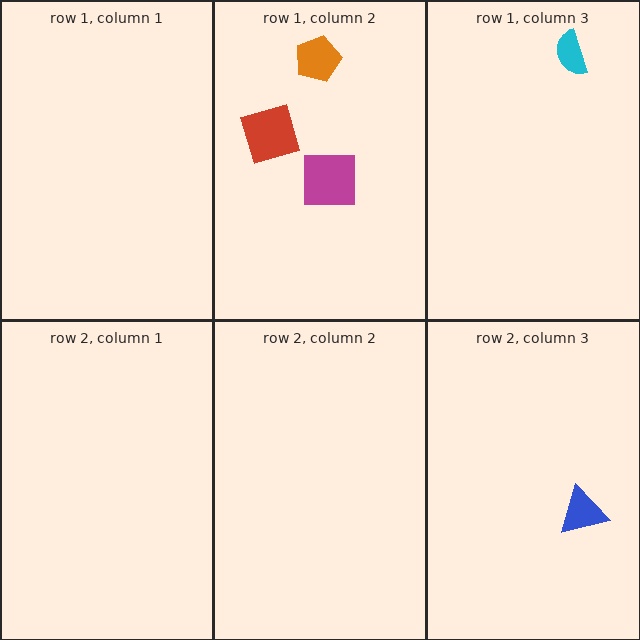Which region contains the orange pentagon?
The row 1, column 2 region.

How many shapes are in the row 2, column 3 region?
1.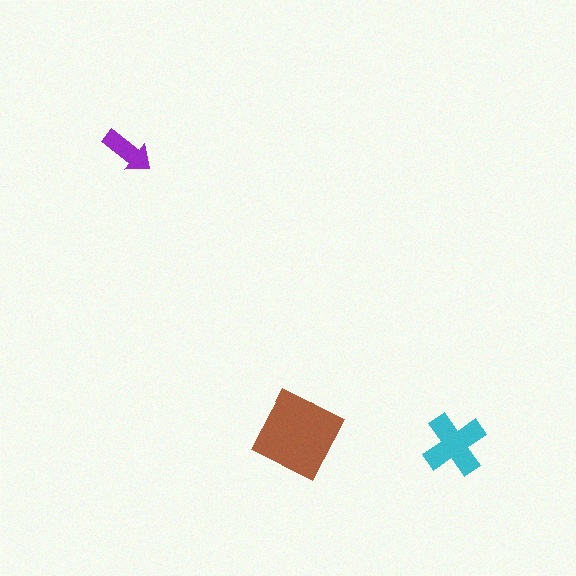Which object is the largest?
The brown diamond.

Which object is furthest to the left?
The purple arrow is leftmost.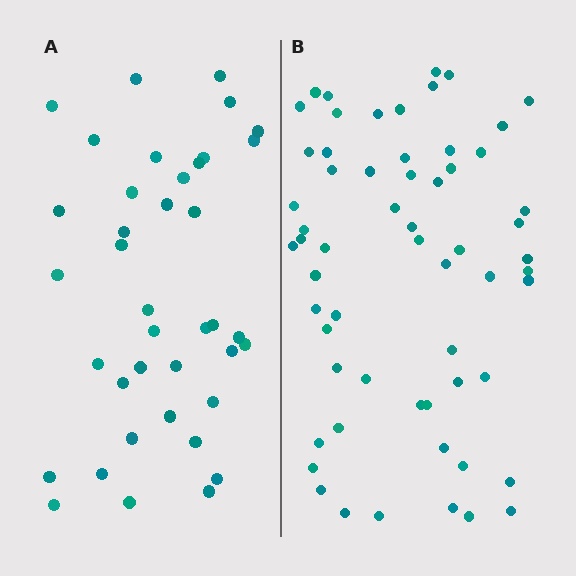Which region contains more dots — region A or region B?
Region B (the right region) has more dots.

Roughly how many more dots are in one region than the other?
Region B has approximately 20 more dots than region A.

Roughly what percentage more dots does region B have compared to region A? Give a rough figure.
About 55% more.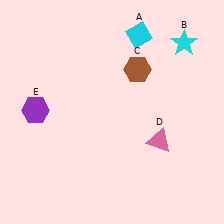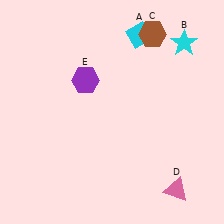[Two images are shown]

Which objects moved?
The objects that moved are: the brown hexagon (C), the pink triangle (D), the purple hexagon (E).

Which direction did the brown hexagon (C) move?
The brown hexagon (C) moved up.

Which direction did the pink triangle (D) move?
The pink triangle (D) moved down.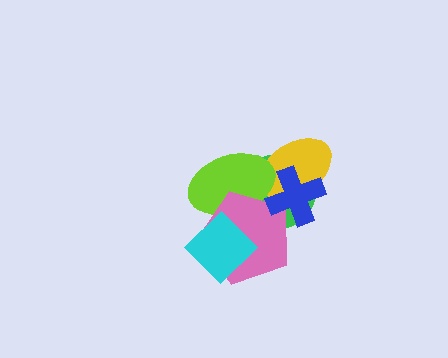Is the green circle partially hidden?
Yes, it is partially covered by another shape.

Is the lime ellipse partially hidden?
Yes, it is partially covered by another shape.